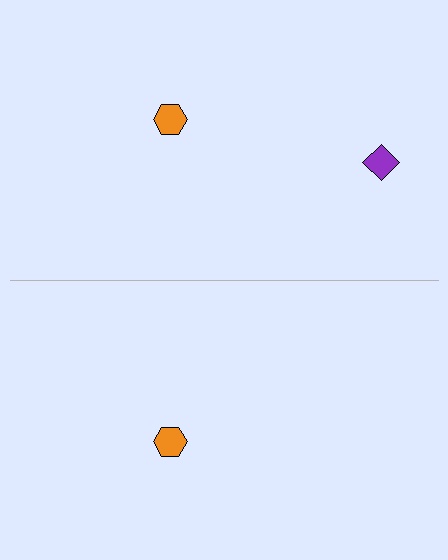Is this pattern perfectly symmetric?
No, the pattern is not perfectly symmetric. A purple diamond is missing from the bottom side.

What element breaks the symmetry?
A purple diamond is missing from the bottom side.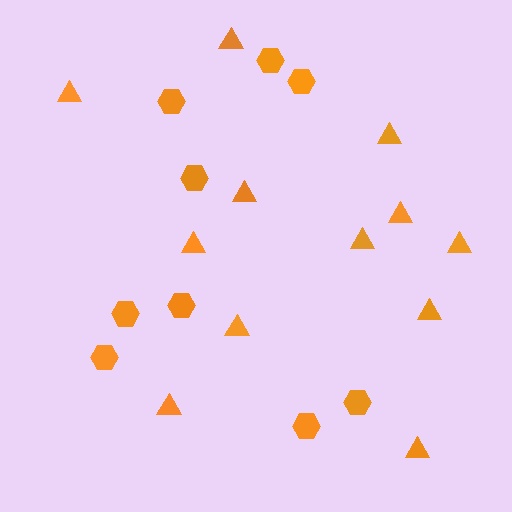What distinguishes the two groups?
There are 2 groups: one group of hexagons (9) and one group of triangles (12).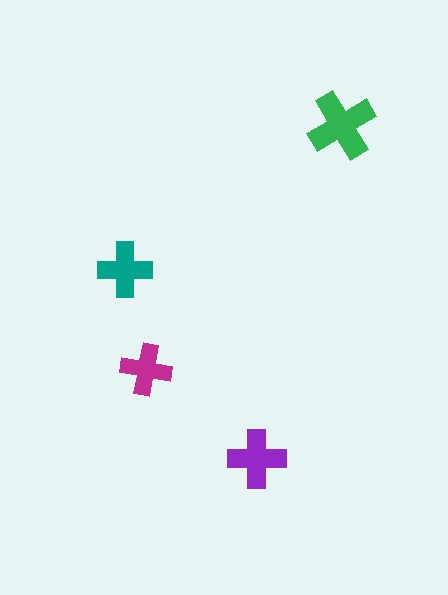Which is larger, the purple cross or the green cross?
The green one.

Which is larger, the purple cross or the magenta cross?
The purple one.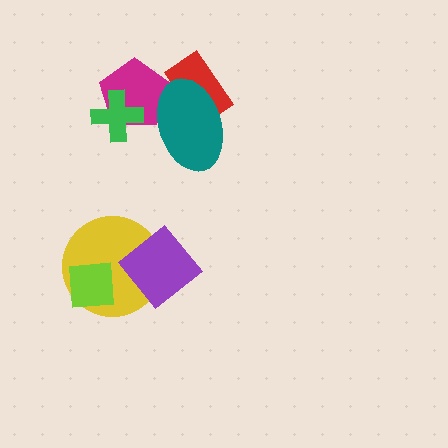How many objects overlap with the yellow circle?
2 objects overlap with the yellow circle.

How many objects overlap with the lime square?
1 object overlaps with the lime square.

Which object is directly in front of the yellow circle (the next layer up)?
The purple diamond is directly in front of the yellow circle.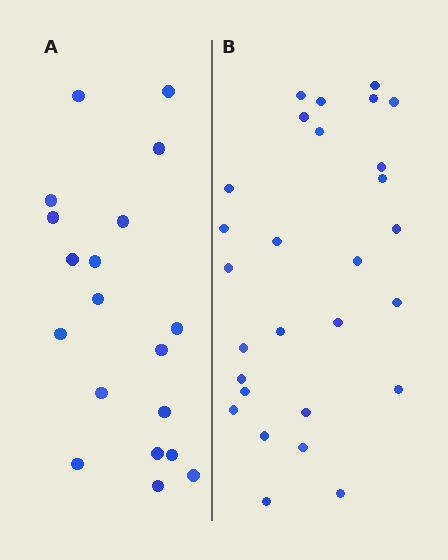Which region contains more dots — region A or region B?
Region B (the right region) has more dots.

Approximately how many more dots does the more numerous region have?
Region B has roughly 8 or so more dots than region A.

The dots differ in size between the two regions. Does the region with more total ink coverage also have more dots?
No. Region A has more total ink coverage because its dots are larger, but region B actually contains more individual dots. Total area can be misleading — the number of items is what matters here.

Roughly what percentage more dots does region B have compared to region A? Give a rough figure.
About 45% more.